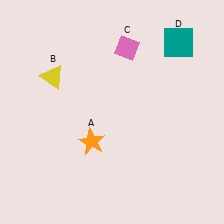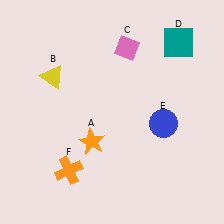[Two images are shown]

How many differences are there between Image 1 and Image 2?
There are 2 differences between the two images.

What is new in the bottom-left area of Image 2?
An orange cross (F) was added in the bottom-left area of Image 2.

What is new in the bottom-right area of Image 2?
A blue circle (E) was added in the bottom-right area of Image 2.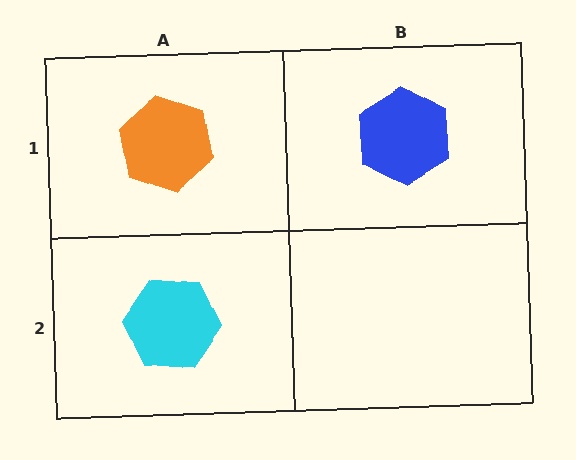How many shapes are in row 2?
1 shape.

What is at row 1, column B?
A blue hexagon.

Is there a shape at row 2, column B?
No, that cell is empty.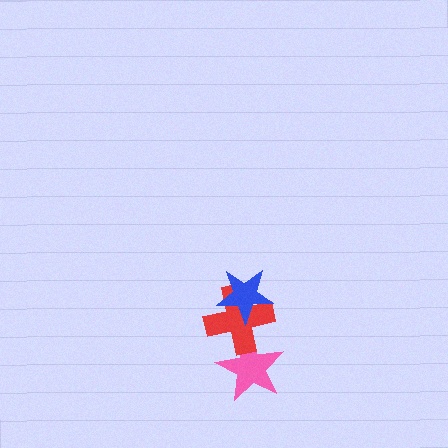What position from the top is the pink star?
The pink star is 3rd from the top.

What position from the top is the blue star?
The blue star is 1st from the top.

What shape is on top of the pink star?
The red cross is on top of the pink star.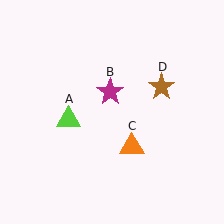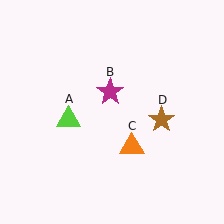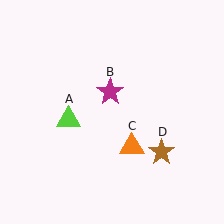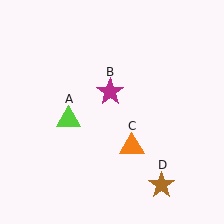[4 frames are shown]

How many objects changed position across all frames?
1 object changed position: brown star (object D).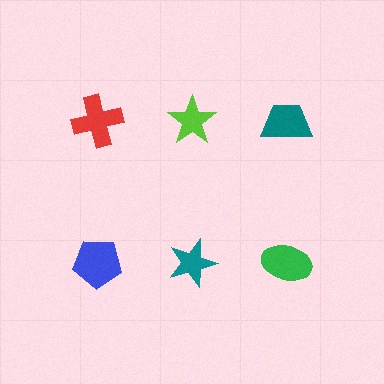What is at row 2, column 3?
A green ellipse.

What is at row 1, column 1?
A red cross.